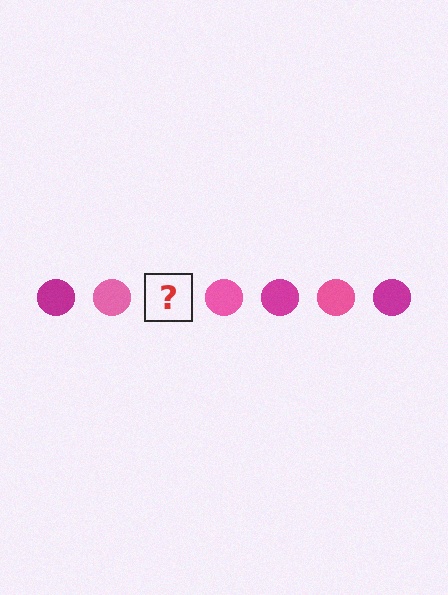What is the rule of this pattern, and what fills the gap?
The rule is that the pattern cycles through magenta, pink circles. The gap should be filled with a magenta circle.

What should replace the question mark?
The question mark should be replaced with a magenta circle.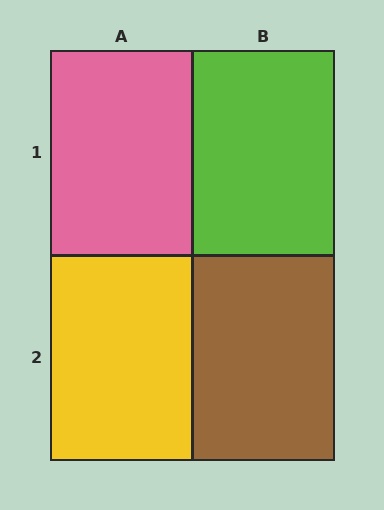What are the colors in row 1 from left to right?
Pink, lime.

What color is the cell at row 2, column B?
Brown.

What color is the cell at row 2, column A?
Yellow.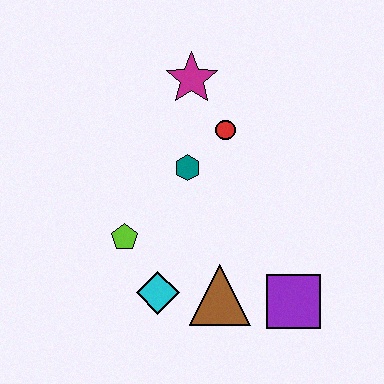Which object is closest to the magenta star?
The red circle is closest to the magenta star.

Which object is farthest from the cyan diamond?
The magenta star is farthest from the cyan diamond.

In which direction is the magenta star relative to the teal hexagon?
The magenta star is above the teal hexagon.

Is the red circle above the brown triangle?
Yes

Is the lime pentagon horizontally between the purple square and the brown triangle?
No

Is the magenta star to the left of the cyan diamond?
No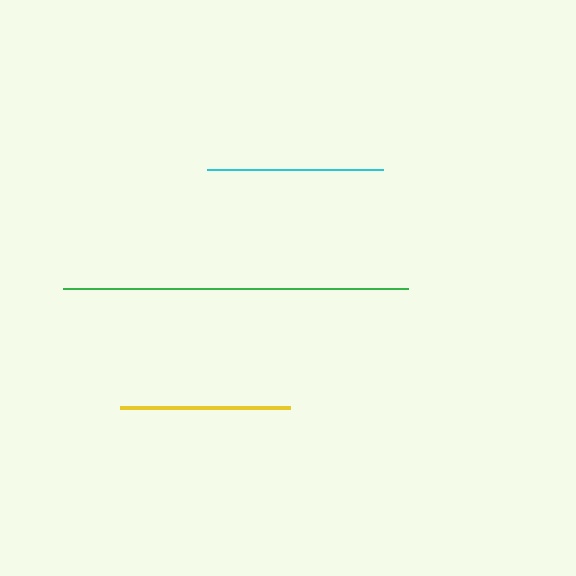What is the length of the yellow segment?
The yellow segment is approximately 170 pixels long.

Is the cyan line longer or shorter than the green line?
The green line is longer than the cyan line.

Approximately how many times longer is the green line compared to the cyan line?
The green line is approximately 2.0 times the length of the cyan line.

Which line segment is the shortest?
The yellow line is the shortest at approximately 170 pixels.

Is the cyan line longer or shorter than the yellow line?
The cyan line is longer than the yellow line.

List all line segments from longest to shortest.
From longest to shortest: green, cyan, yellow.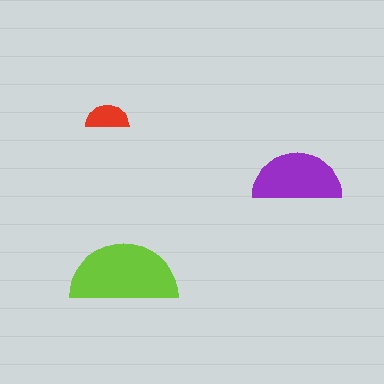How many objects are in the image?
There are 3 objects in the image.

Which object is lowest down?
The lime semicircle is bottommost.